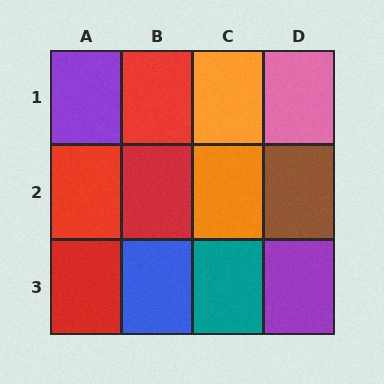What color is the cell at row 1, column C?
Orange.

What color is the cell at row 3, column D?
Purple.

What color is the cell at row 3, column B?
Blue.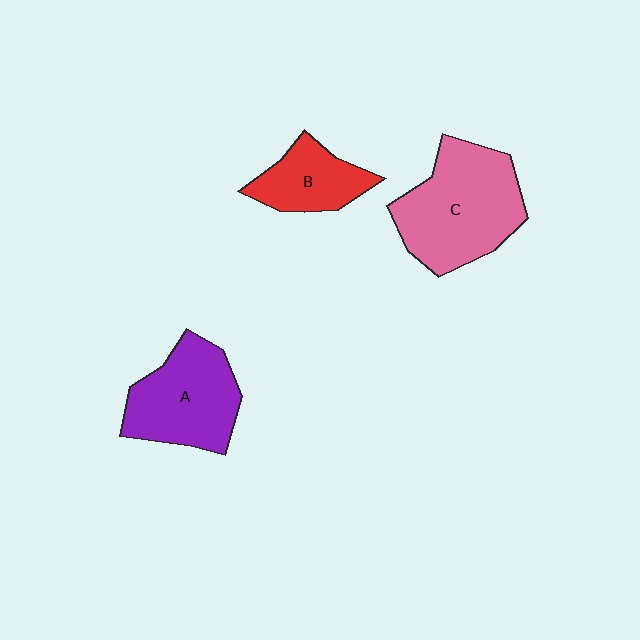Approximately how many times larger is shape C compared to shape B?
Approximately 2.0 times.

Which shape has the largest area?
Shape C (pink).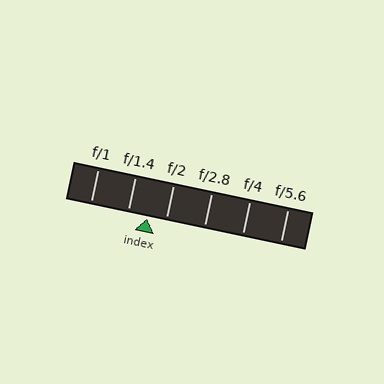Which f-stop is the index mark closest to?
The index mark is closest to f/2.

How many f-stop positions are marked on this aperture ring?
There are 6 f-stop positions marked.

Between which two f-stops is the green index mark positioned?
The index mark is between f/1.4 and f/2.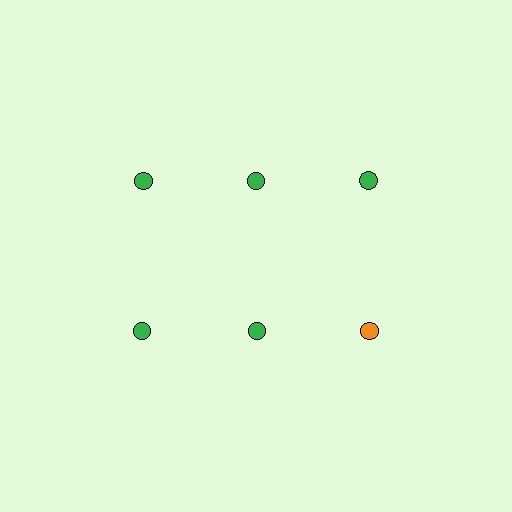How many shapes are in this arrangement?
There are 6 shapes arranged in a grid pattern.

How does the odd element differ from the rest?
It has a different color: orange instead of green.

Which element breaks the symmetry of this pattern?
The orange circle in the second row, center column breaks the symmetry. All other shapes are green circles.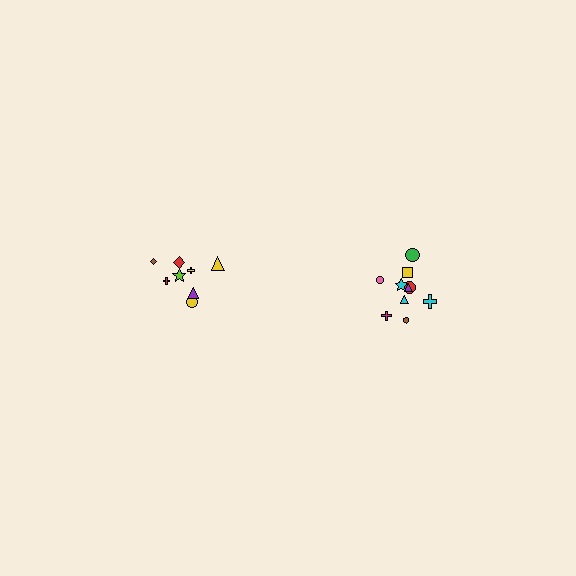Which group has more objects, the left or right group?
The right group.